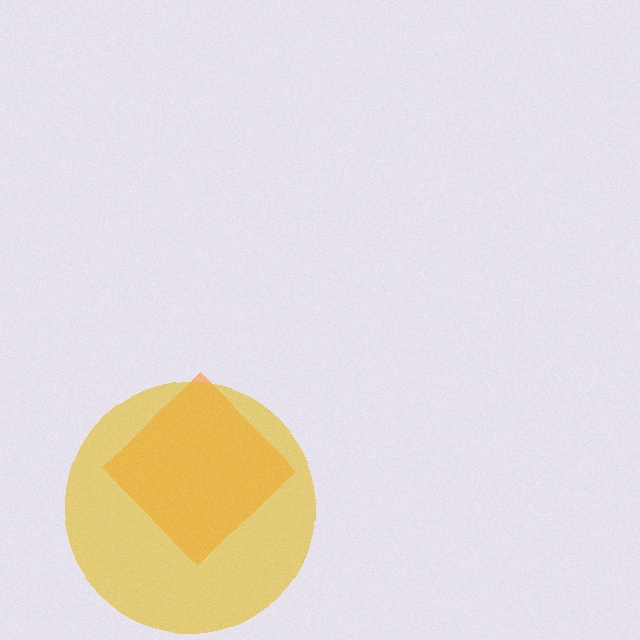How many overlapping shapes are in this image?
There are 2 overlapping shapes in the image.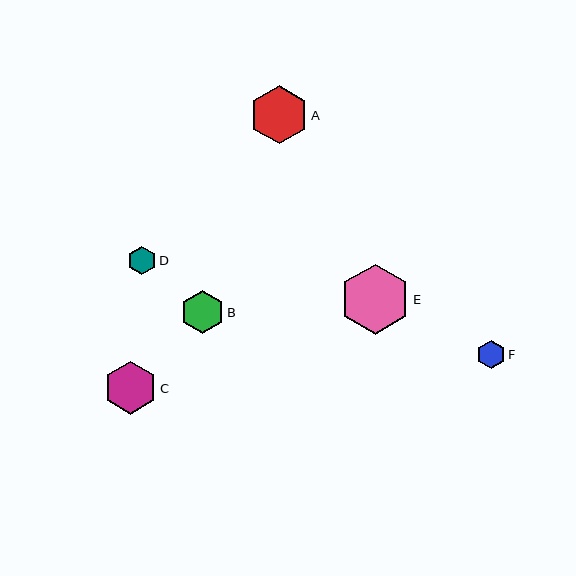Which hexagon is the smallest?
Hexagon D is the smallest with a size of approximately 28 pixels.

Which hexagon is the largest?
Hexagon E is the largest with a size of approximately 70 pixels.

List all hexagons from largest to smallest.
From largest to smallest: E, A, C, B, F, D.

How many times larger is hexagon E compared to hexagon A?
Hexagon E is approximately 1.2 times the size of hexagon A.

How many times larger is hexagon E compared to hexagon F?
Hexagon E is approximately 2.4 times the size of hexagon F.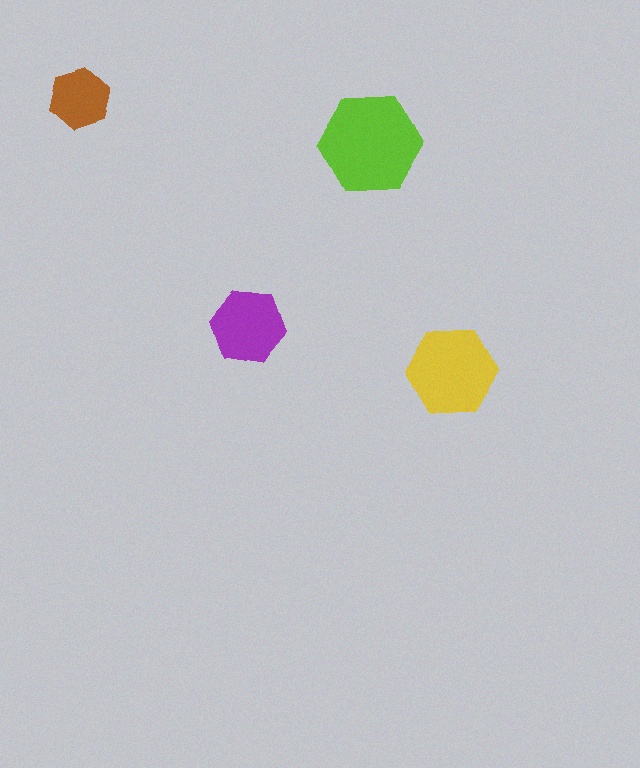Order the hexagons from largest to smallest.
the lime one, the yellow one, the purple one, the brown one.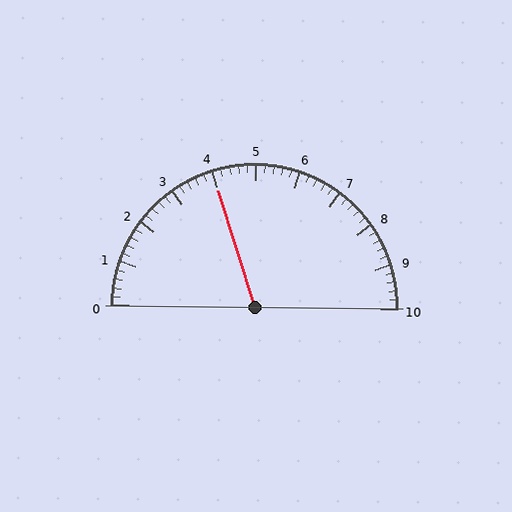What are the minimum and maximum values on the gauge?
The gauge ranges from 0 to 10.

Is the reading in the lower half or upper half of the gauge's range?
The reading is in the lower half of the range (0 to 10).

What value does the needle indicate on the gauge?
The needle indicates approximately 4.0.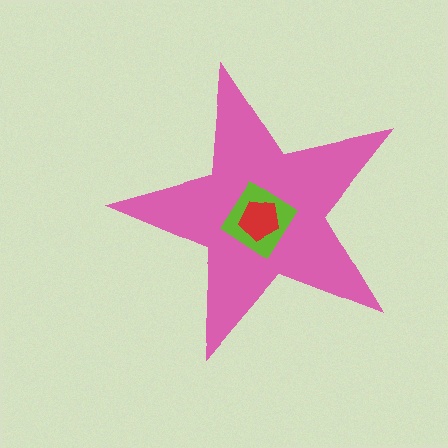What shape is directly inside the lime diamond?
The red pentagon.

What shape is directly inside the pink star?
The lime diamond.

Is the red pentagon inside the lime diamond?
Yes.